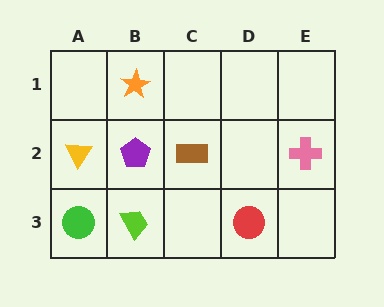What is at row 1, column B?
An orange star.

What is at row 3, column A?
A green circle.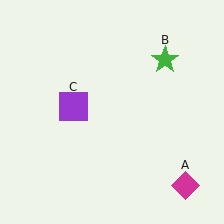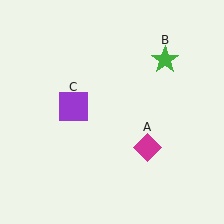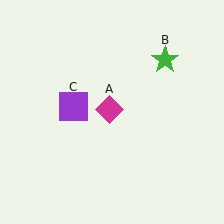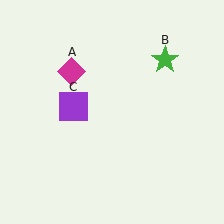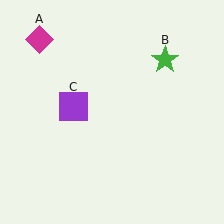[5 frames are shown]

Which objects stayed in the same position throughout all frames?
Green star (object B) and purple square (object C) remained stationary.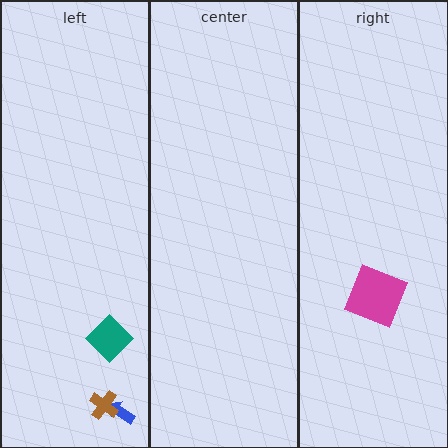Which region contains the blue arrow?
The left region.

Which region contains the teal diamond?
The left region.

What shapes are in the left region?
The teal diamond, the blue arrow, the brown cross.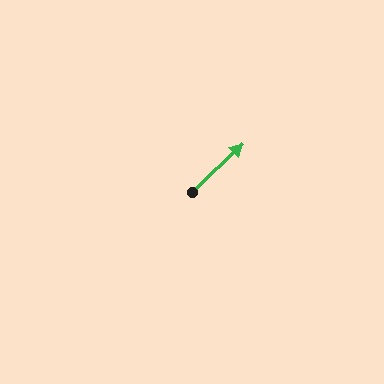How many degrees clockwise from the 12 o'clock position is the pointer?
Approximately 46 degrees.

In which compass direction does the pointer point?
Northeast.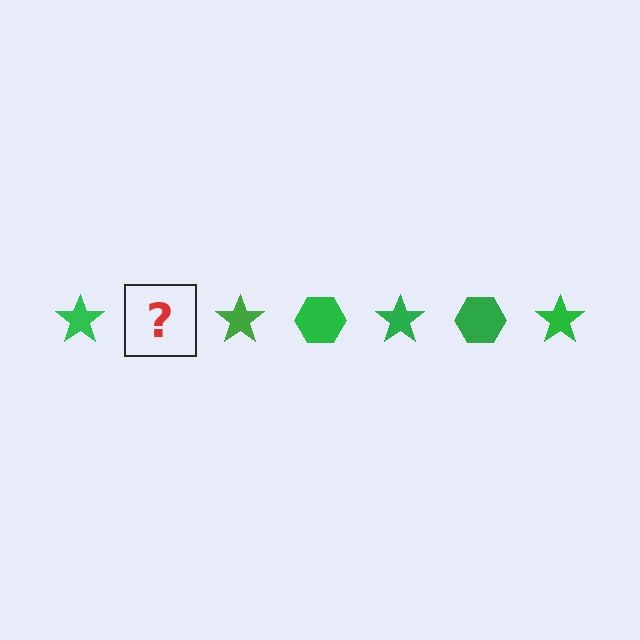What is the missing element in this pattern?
The missing element is a green hexagon.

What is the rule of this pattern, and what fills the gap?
The rule is that the pattern cycles through star, hexagon shapes in green. The gap should be filled with a green hexagon.